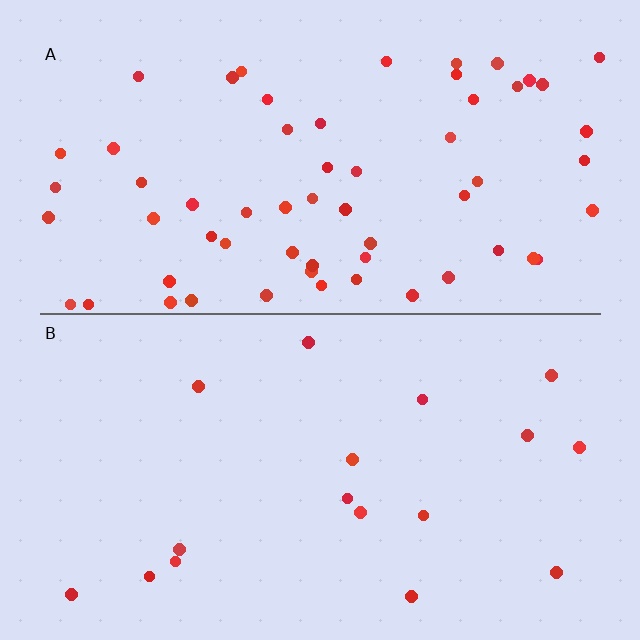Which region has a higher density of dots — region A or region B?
A (the top).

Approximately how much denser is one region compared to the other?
Approximately 3.5× — region A over region B.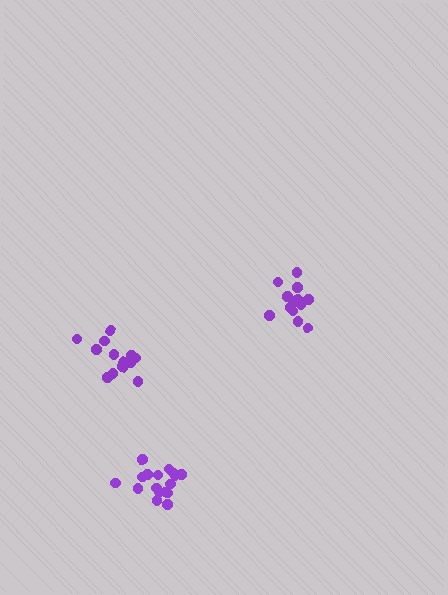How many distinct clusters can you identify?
There are 3 distinct clusters.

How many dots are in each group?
Group 1: 17 dots, Group 2: 14 dots, Group 3: 14 dots (45 total).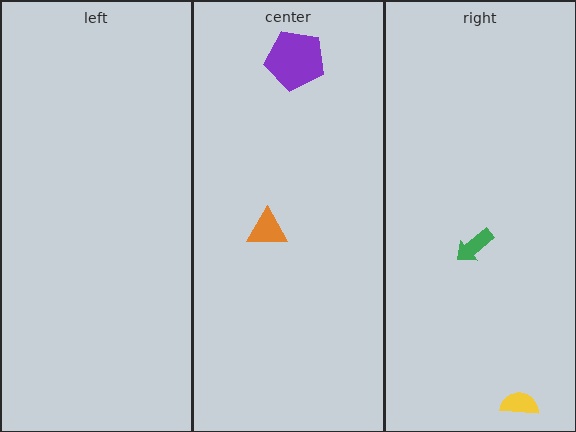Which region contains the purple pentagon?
The center region.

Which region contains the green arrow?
The right region.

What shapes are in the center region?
The purple pentagon, the orange triangle.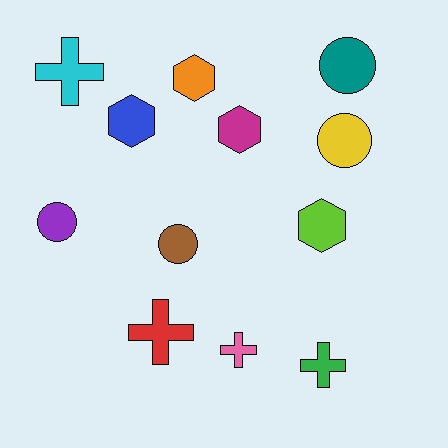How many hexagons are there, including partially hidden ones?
There are 4 hexagons.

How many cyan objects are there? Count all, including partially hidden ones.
There is 1 cyan object.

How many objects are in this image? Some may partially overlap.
There are 12 objects.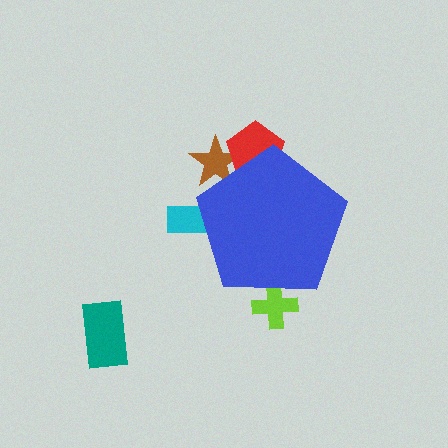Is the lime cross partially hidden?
Yes, the lime cross is partially hidden behind the blue pentagon.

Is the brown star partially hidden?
Yes, the brown star is partially hidden behind the blue pentagon.